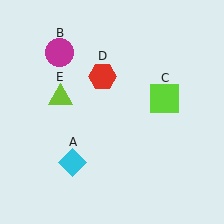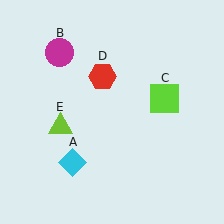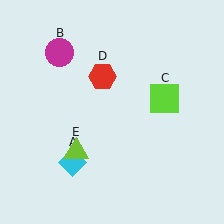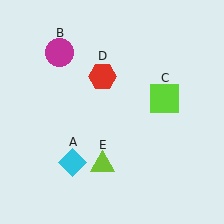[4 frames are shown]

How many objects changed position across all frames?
1 object changed position: lime triangle (object E).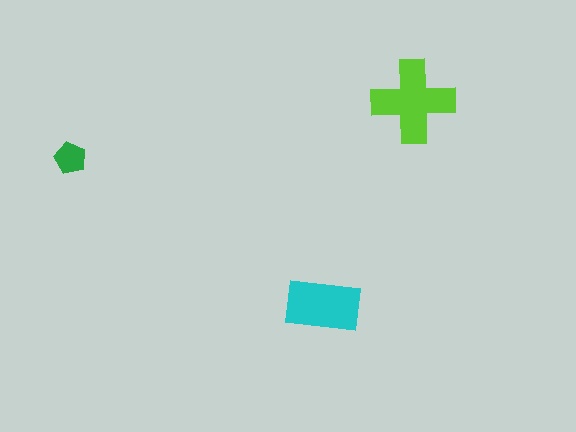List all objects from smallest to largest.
The green pentagon, the cyan rectangle, the lime cross.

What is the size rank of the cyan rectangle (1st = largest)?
2nd.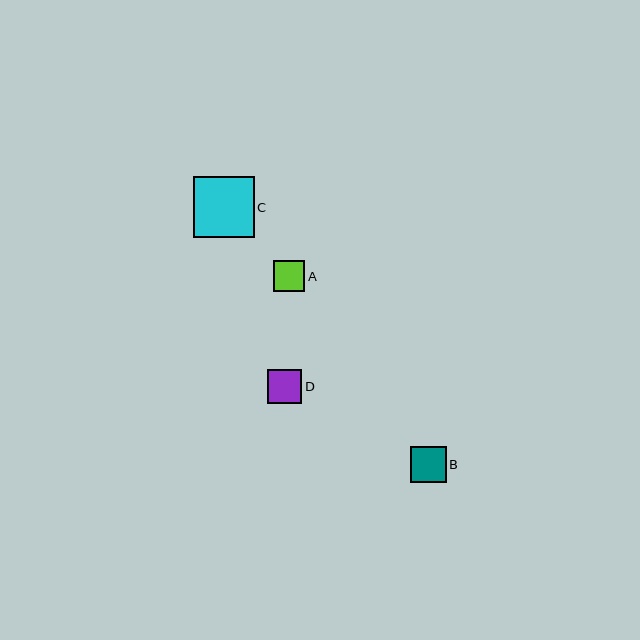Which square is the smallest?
Square A is the smallest with a size of approximately 32 pixels.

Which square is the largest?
Square C is the largest with a size of approximately 61 pixels.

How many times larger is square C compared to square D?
Square C is approximately 1.8 times the size of square D.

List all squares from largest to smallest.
From largest to smallest: C, B, D, A.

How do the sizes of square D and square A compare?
Square D and square A are approximately the same size.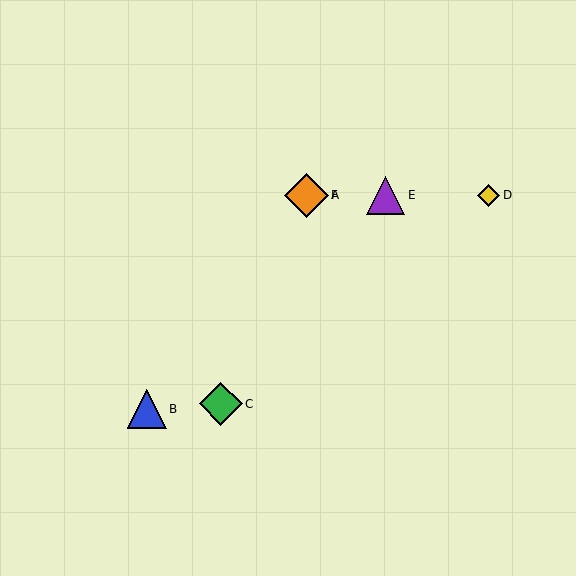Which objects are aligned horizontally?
Objects A, D, E, F are aligned horizontally.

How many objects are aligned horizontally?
4 objects (A, D, E, F) are aligned horizontally.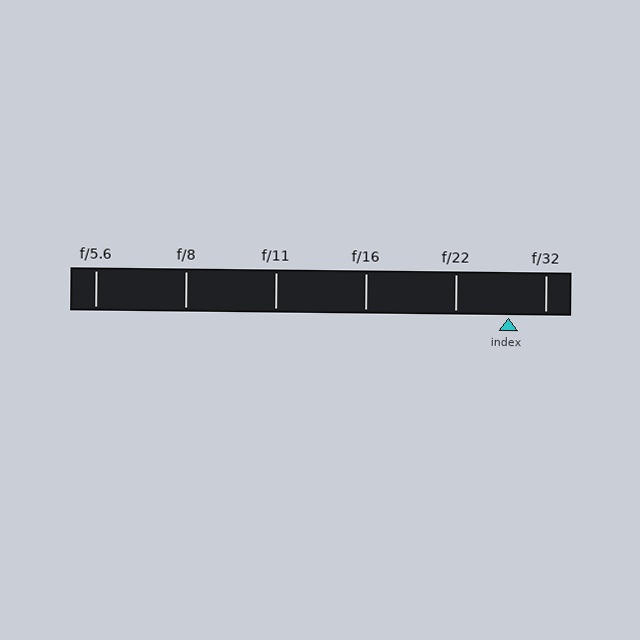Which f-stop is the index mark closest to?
The index mark is closest to f/32.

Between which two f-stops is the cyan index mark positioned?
The index mark is between f/22 and f/32.